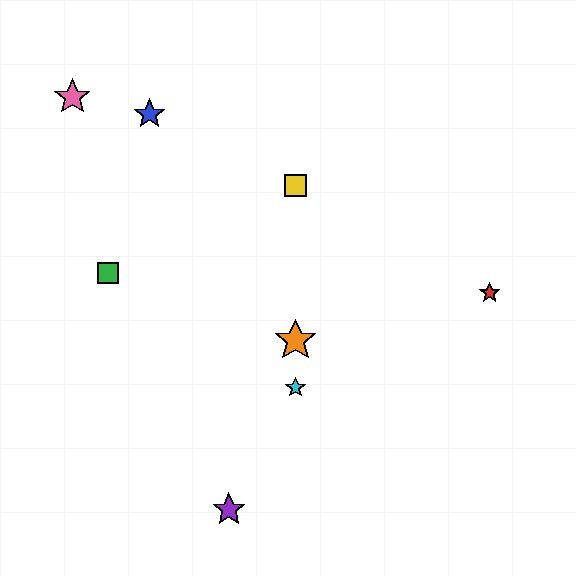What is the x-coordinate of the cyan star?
The cyan star is at x≈295.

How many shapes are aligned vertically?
3 shapes (the yellow square, the orange star, the cyan star) are aligned vertically.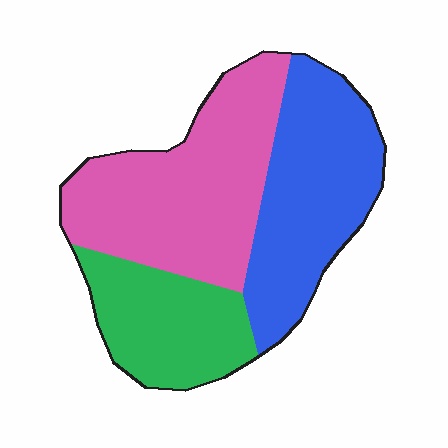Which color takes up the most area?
Pink, at roughly 40%.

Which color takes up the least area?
Green, at roughly 25%.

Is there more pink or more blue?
Pink.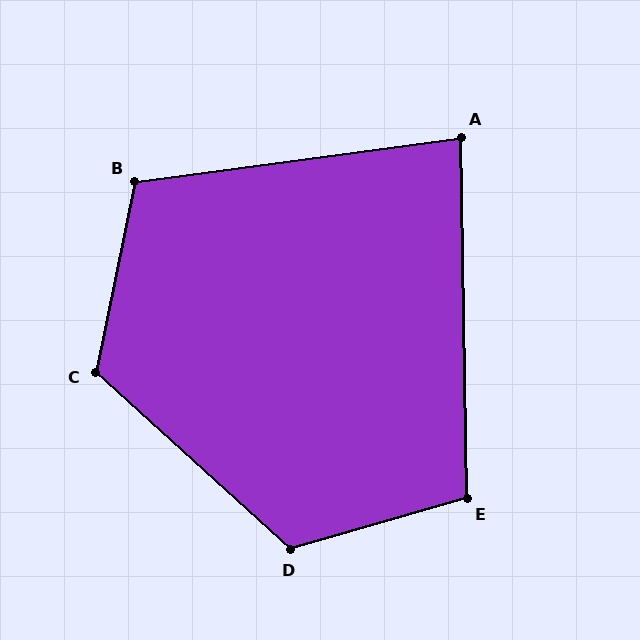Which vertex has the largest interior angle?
D, at approximately 122 degrees.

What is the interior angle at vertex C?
Approximately 120 degrees (obtuse).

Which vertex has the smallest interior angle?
A, at approximately 83 degrees.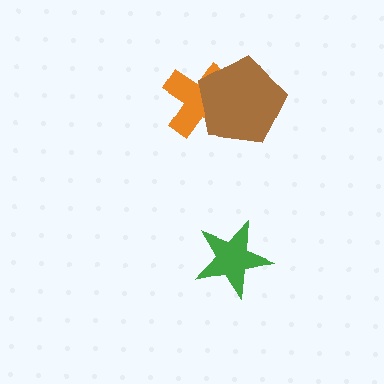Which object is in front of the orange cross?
The brown pentagon is in front of the orange cross.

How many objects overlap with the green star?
0 objects overlap with the green star.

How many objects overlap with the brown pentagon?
1 object overlaps with the brown pentagon.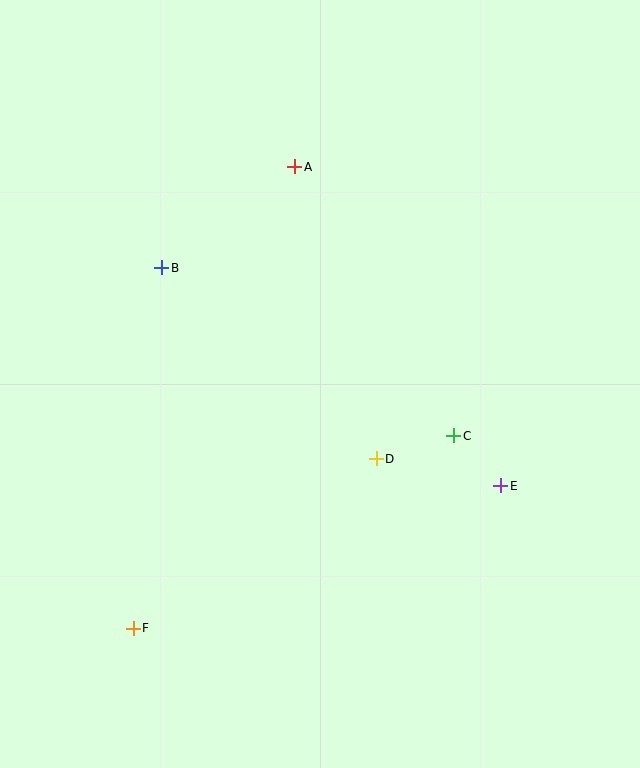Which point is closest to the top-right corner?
Point A is closest to the top-right corner.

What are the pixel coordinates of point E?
Point E is at (501, 486).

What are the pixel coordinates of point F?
Point F is at (133, 628).